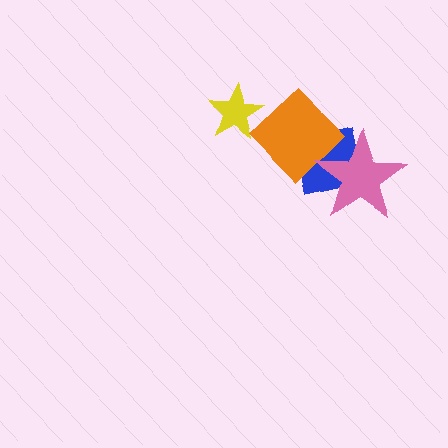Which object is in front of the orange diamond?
The pink star is in front of the orange diamond.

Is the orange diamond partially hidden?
Yes, it is partially covered by another shape.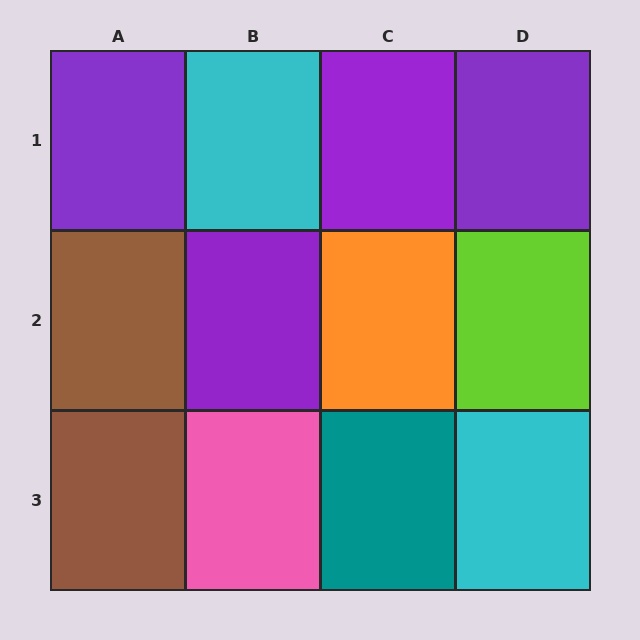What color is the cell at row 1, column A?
Purple.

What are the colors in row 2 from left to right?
Brown, purple, orange, lime.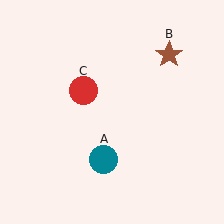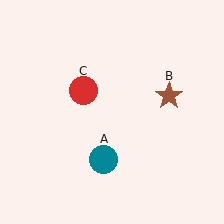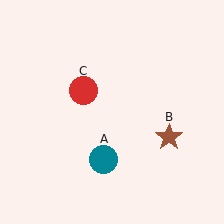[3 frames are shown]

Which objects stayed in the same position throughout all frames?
Teal circle (object A) and red circle (object C) remained stationary.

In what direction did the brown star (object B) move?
The brown star (object B) moved down.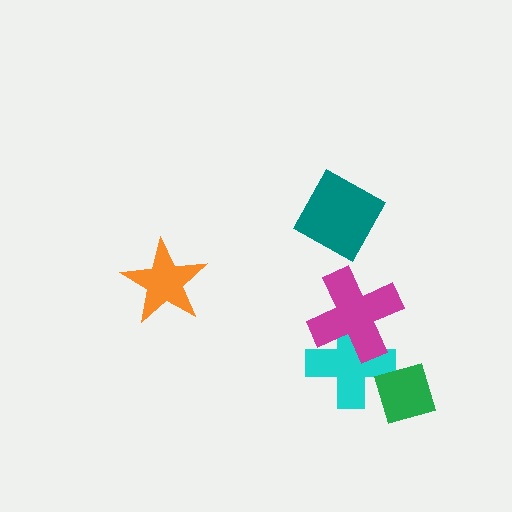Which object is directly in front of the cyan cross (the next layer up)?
The magenta cross is directly in front of the cyan cross.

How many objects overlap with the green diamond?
1 object overlaps with the green diamond.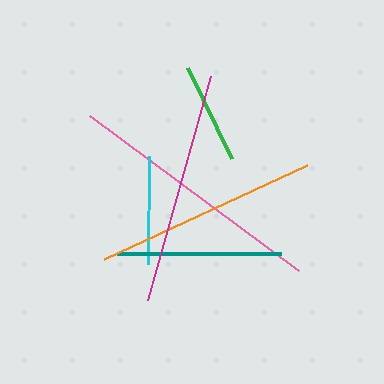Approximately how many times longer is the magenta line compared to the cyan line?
The magenta line is approximately 2.2 times the length of the cyan line.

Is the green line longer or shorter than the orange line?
The orange line is longer than the green line.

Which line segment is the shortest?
The green line is the shortest at approximately 101 pixels.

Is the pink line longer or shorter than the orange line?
The pink line is longer than the orange line.